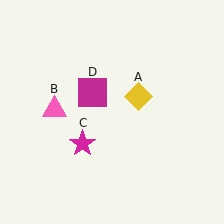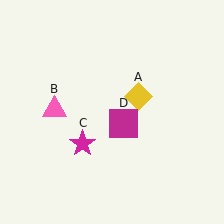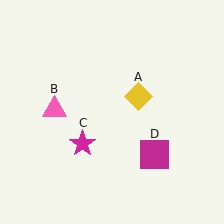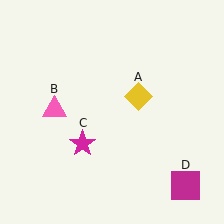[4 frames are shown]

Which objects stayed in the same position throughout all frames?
Yellow diamond (object A) and pink triangle (object B) and magenta star (object C) remained stationary.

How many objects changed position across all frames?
1 object changed position: magenta square (object D).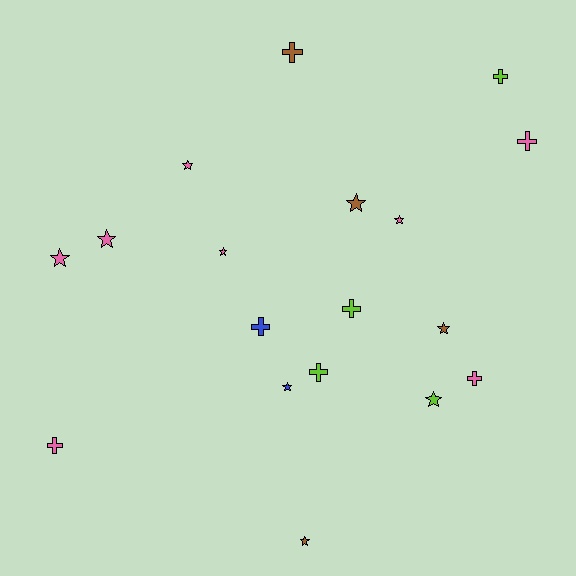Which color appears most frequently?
Pink, with 8 objects.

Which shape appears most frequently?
Star, with 10 objects.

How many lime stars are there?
There is 1 lime star.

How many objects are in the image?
There are 18 objects.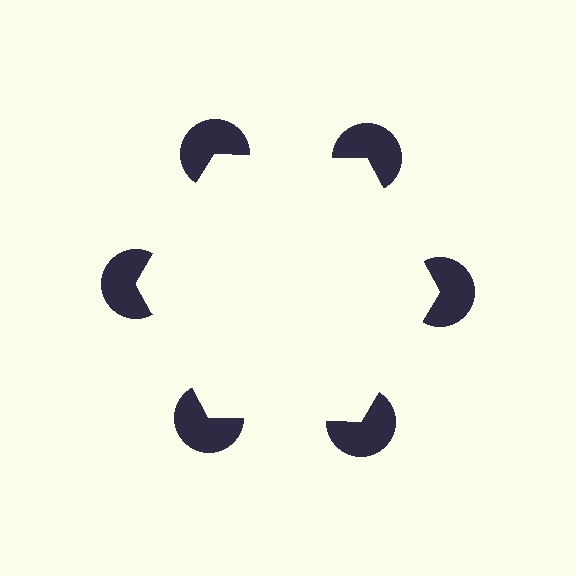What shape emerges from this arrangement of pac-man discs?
An illusory hexagon — its edges are inferred from the aligned wedge cuts in the pac-man discs, not physically drawn.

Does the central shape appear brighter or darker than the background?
It typically appears slightly brighter than the background, even though no actual brightness change is drawn.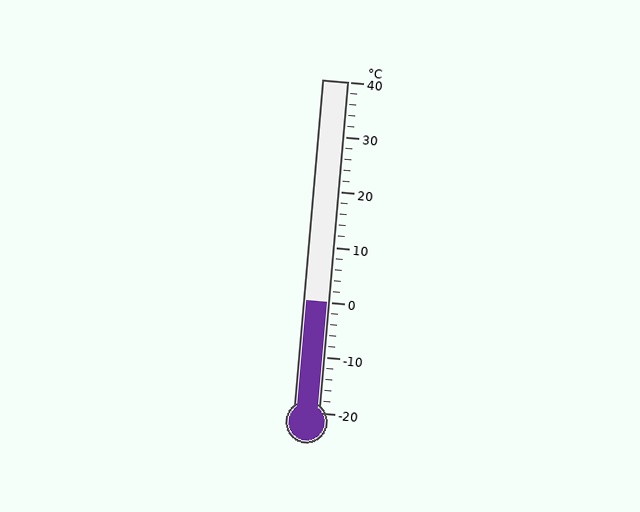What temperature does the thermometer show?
The thermometer shows approximately 0°C.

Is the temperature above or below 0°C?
The temperature is at 0°C.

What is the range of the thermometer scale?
The thermometer scale ranges from -20°C to 40°C.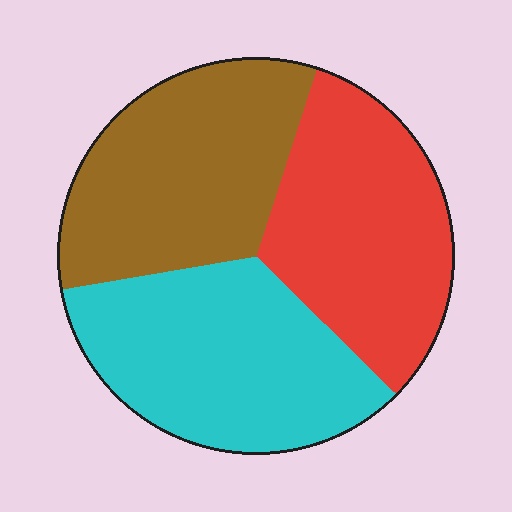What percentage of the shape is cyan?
Cyan covers around 35% of the shape.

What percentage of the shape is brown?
Brown covers roughly 35% of the shape.